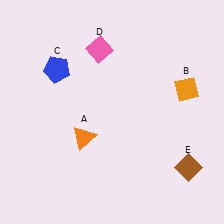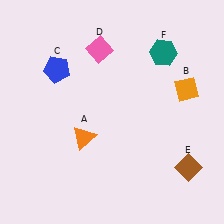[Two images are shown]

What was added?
A teal hexagon (F) was added in Image 2.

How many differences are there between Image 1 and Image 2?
There is 1 difference between the two images.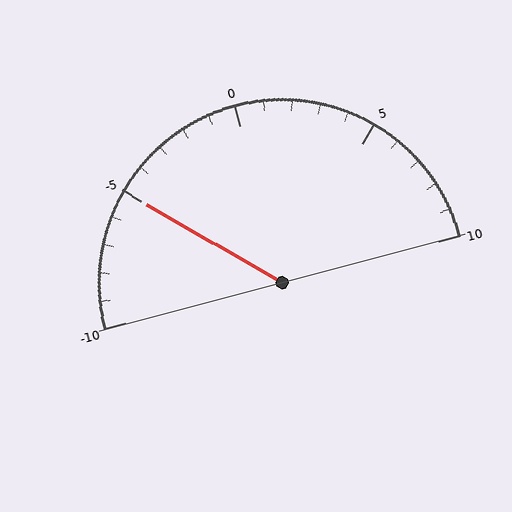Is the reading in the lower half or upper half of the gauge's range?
The reading is in the lower half of the range (-10 to 10).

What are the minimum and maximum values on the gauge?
The gauge ranges from -10 to 10.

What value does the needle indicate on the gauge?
The needle indicates approximately -5.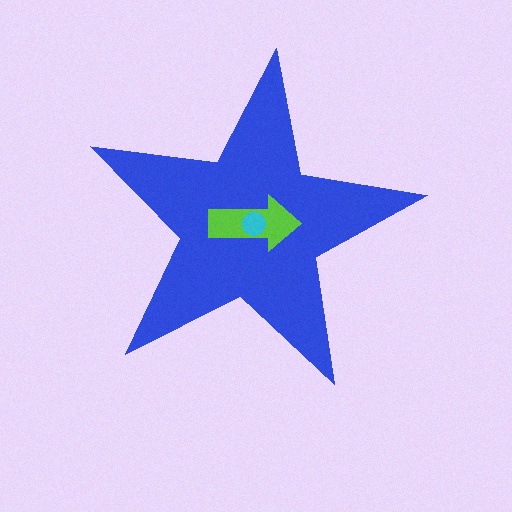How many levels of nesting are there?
3.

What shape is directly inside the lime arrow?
The cyan circle.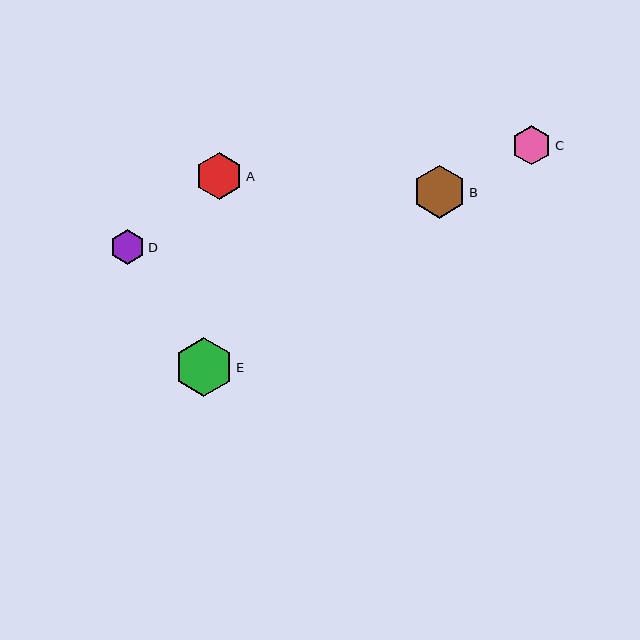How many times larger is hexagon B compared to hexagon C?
Hexagon B is approximately 1.3 times the size of hexagon C.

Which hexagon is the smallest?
Hexagon D is the smallest with a size of approximately 35 pixels.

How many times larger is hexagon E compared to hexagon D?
Hexagon E is approximately 1.7 times the size of hexagon D.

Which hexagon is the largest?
Hexagon E is the largest with a size of approximately 59 pixels.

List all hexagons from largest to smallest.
From largest to smallest: E, B, A, C, D.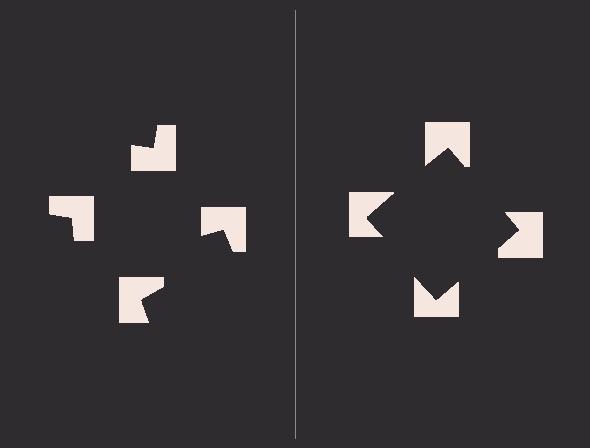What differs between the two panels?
The notched squares are positioned identically on both sides; only the wedge orientations differ. On the right they align to a square; on the left they are misaligned.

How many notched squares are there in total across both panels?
8 — 4 on each side.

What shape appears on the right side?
An illusory square.